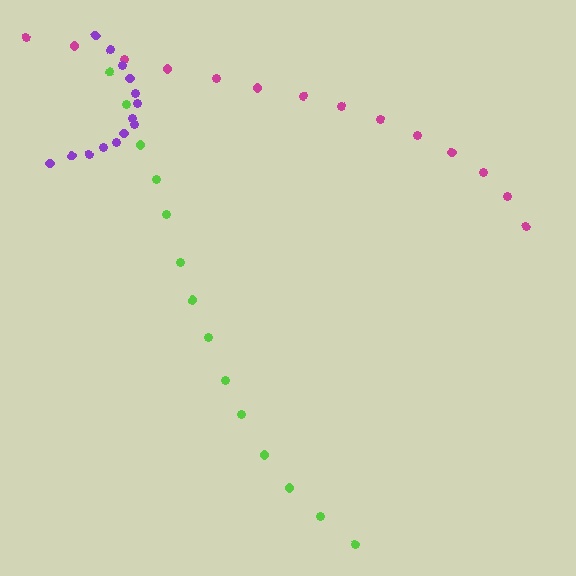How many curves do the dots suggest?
There are 3 distinct paths.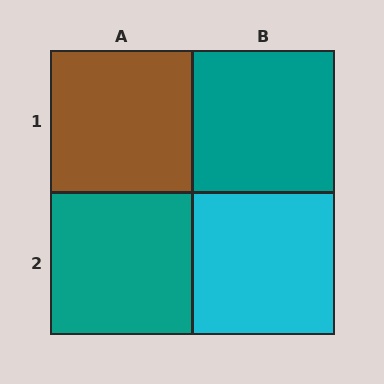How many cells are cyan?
1 cell is cyan.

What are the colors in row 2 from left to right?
Teal, cyan.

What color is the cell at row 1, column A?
Brown.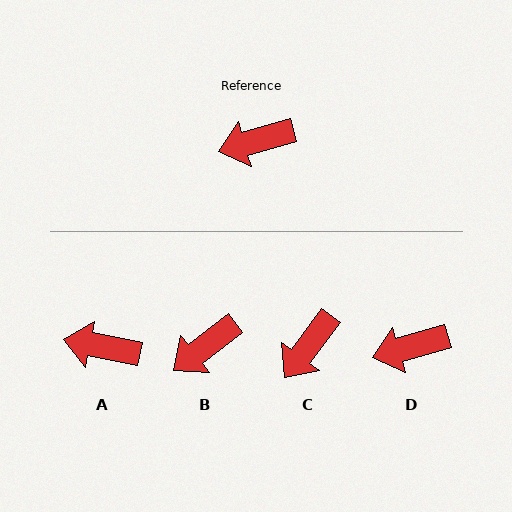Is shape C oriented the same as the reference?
No, it is off by about 37 degrees.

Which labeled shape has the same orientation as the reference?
D.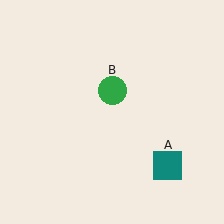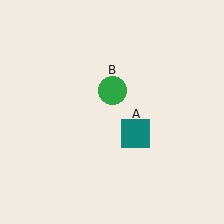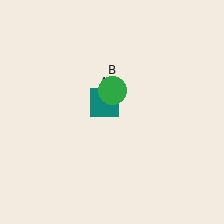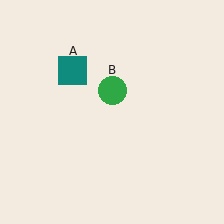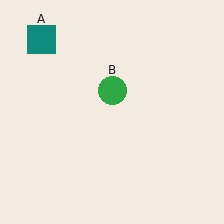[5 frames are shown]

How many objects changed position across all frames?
1 object changed position: teal square (object A).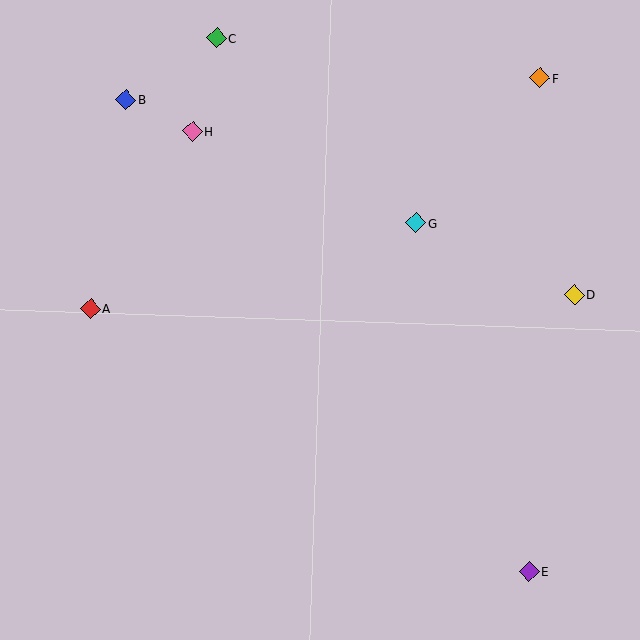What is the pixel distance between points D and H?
The distance between D and H is 415 pixels.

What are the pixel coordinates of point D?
Point D is at (574, 295).